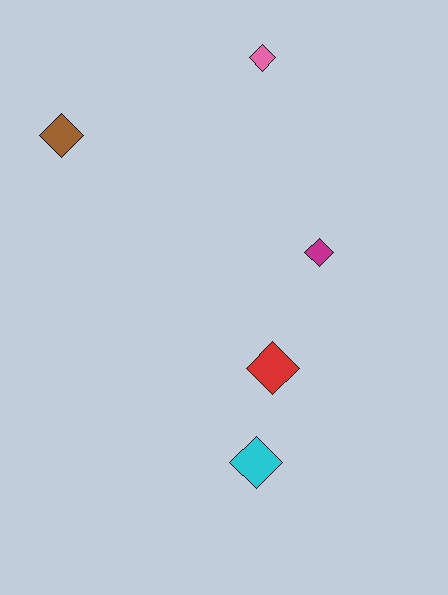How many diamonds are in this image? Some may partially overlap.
There are 5 diamonds.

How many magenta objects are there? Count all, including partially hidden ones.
There is 1 magenta object.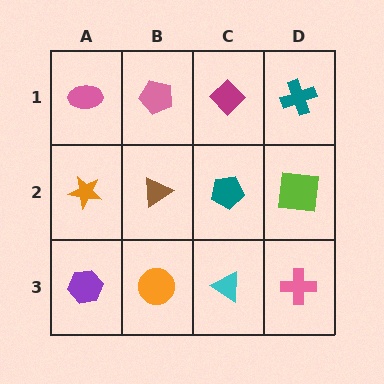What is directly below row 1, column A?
An orange star.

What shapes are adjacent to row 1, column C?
A teal pentagon (row 2, column C), a pink pentagon (row 1, column B), a teal cross (row 1, column D).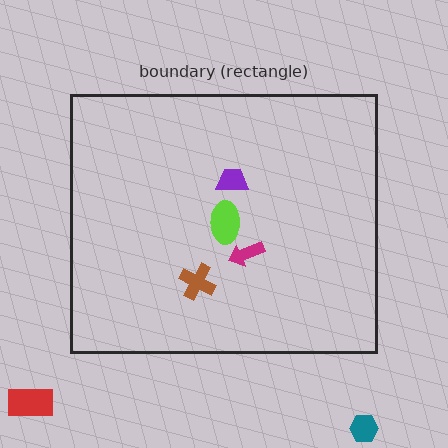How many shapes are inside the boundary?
4 inside, 2 outside.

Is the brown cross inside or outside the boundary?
Inside.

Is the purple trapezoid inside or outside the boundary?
Inside.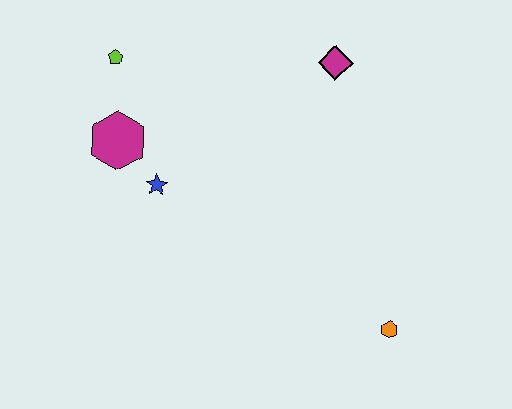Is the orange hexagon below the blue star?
Yes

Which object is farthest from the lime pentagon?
The orange hexagon is farthest from the lime pentagon.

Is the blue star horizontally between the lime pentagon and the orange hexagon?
Yes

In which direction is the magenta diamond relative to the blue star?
The magenta diamond is to the right of the blue star.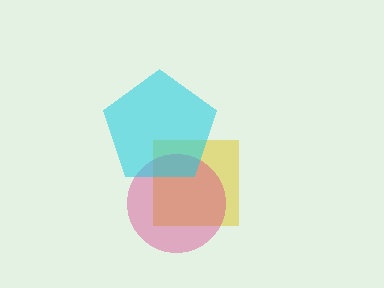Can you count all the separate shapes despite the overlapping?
Yes, there are 3 separate shapes.